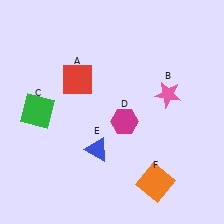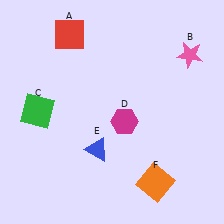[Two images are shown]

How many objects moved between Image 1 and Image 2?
2 objects moved between the two images.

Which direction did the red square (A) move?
The red square (A) moved up.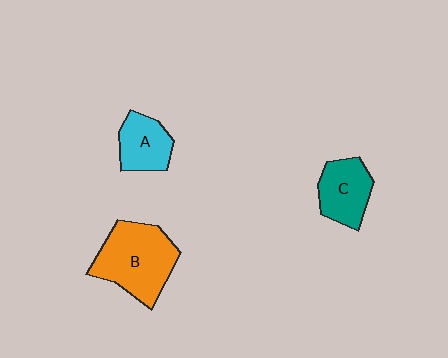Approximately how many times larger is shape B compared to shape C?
Approximately 1.6 times.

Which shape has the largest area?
Shape B (orange).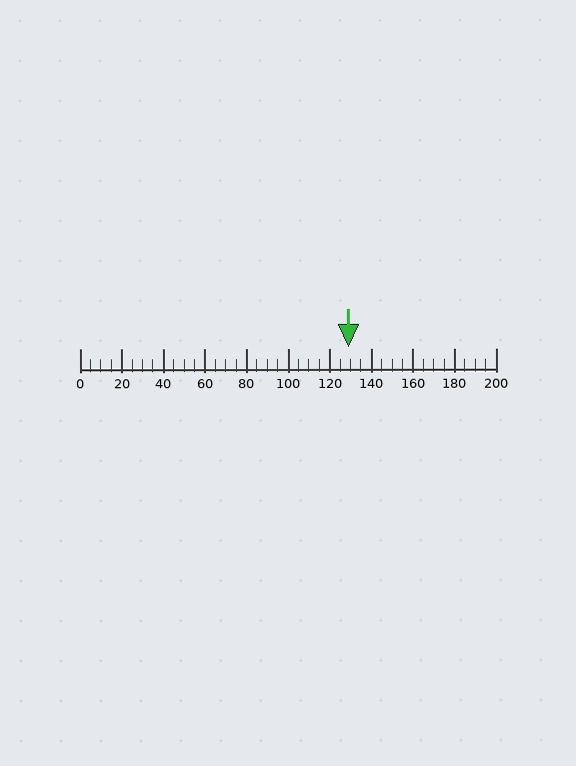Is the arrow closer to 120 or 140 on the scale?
The arrow is closer to 120.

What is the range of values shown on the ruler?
The ruler shows values from 0 to 200.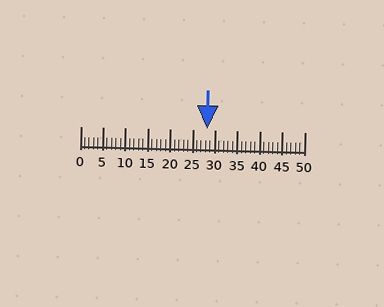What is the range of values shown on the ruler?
The ruler shows values from 0 to 50.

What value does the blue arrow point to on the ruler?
The blue arrow points to approximately 28.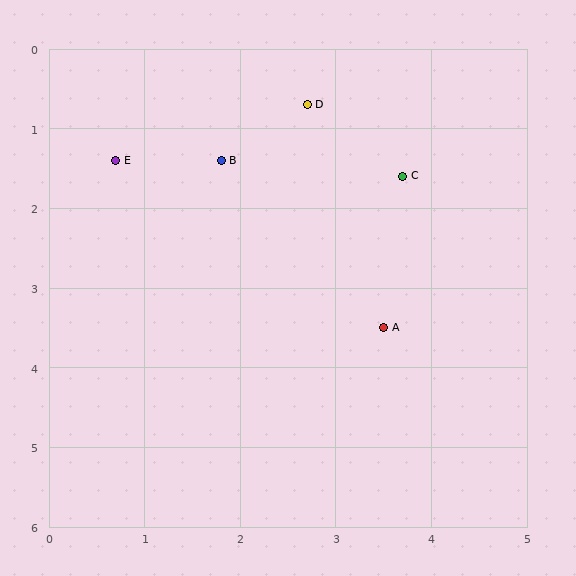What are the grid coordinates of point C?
Point C is at approximately (3.7, 1.6).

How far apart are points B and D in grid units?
Points B and D are about 1.1 grid units apart.